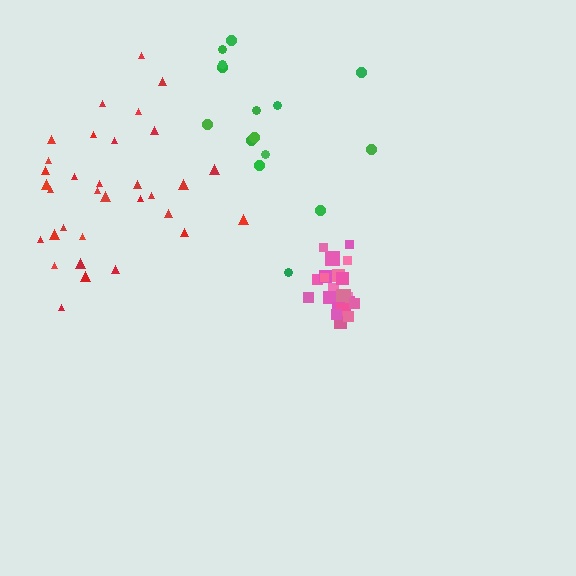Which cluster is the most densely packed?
Pink.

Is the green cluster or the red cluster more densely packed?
Red.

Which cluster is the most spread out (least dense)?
Green.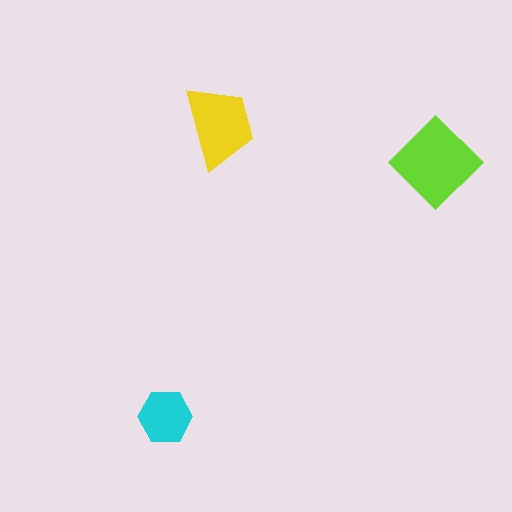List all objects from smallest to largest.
The cyan hexagon, the yellow trapezoid, the lime diamond.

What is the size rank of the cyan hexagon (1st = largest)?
3rd.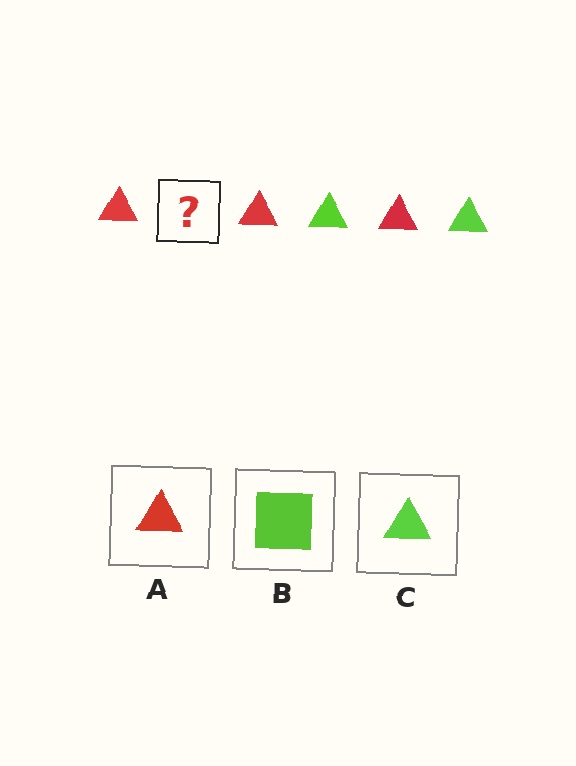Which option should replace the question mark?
Option C.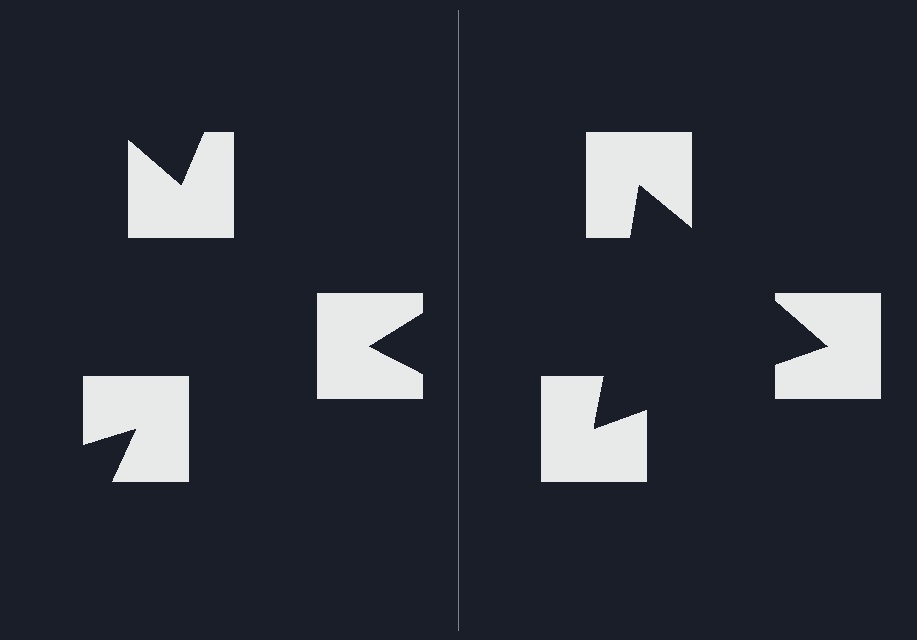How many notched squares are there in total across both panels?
6 — 3 on each side.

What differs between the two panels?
The notched squares are positioned identically on both sides; only the wedge orientations differ. On the right they align to a triangle; on the left they are misaligned.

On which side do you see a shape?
An illusory triangle appears on the right side. On the left side the wedge cuts are rotated, so no coherent shape forms.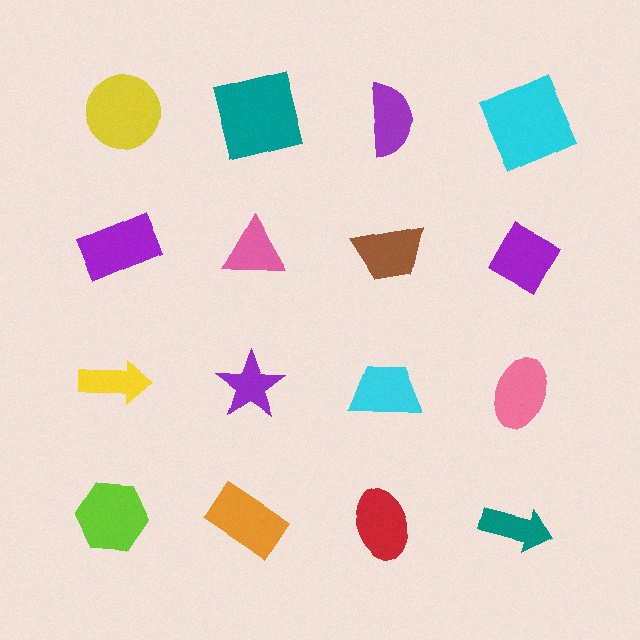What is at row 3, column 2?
A purple star.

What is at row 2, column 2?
A pink triangle.